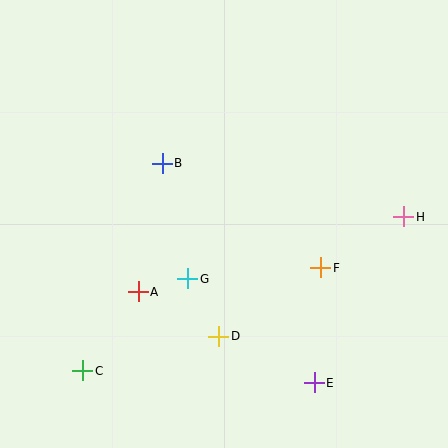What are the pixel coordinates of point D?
Point D is at (219, 336).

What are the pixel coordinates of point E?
Point E is at (314, 383).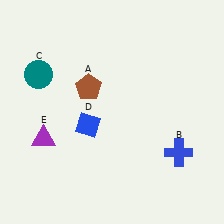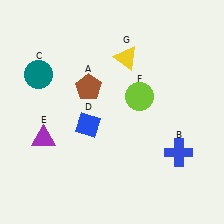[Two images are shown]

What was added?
A lime circle (F), a yellow triangle (G) were added in Image 2.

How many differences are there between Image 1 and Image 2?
There are 2 differences between the two images.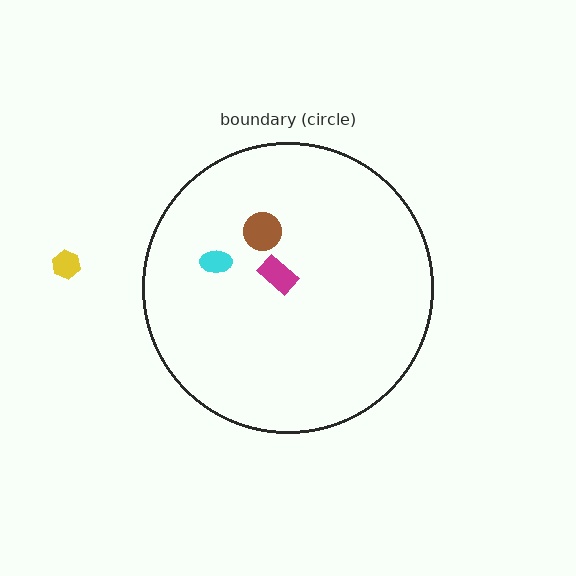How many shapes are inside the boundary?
3 inside, 1 outside.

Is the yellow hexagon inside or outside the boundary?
Outside.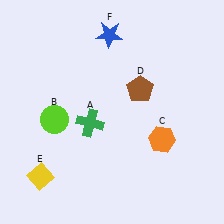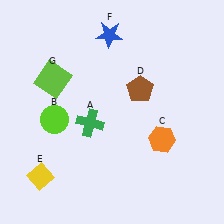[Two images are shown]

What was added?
A lime square (G) was added in Image 2.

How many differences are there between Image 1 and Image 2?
There is 1 difference between the two images.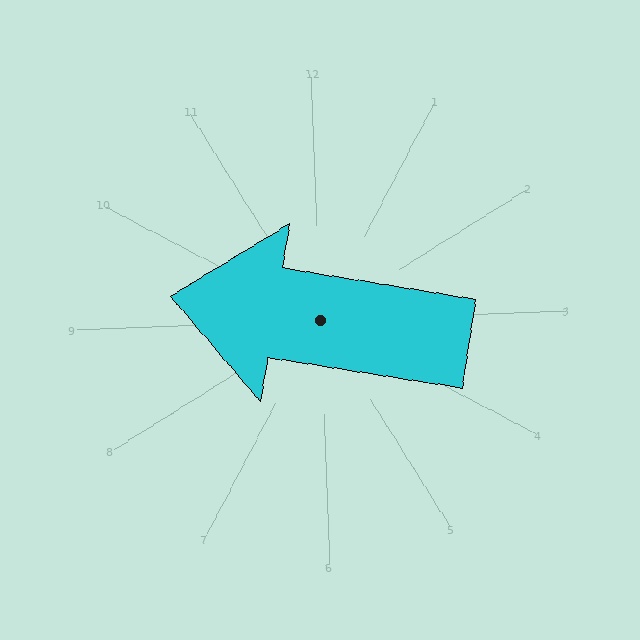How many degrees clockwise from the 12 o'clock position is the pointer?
Approximately 281 degrees.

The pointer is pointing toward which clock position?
Roughly 9 o'clock.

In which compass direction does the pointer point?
West.